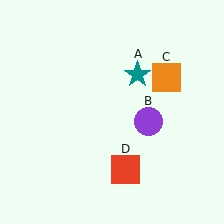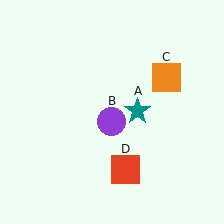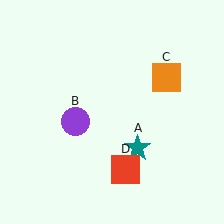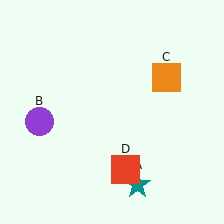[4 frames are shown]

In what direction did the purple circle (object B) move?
The purple circle (object B) moved left.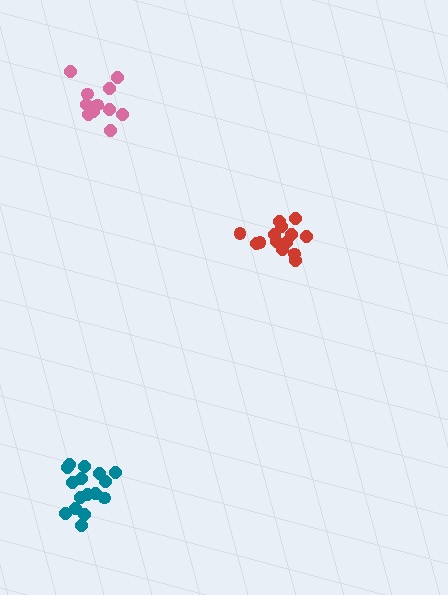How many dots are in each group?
Group 1: 14 dots, Group 2: 16 dots, Group 3: 13 dots (43 total).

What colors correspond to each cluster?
The clusters are colored: red, teal, pink.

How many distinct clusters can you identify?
There are 3 distinct clusters.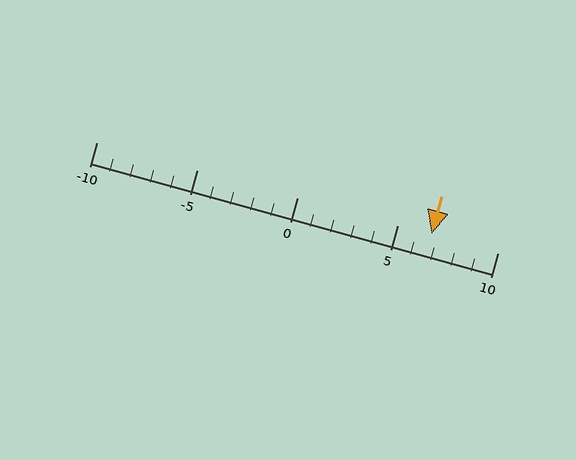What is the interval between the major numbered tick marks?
The major tick marks are spaced 5 units apart.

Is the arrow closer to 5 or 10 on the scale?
The arrow is closer to 5.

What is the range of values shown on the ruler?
The ruler shows values from -10 to 10.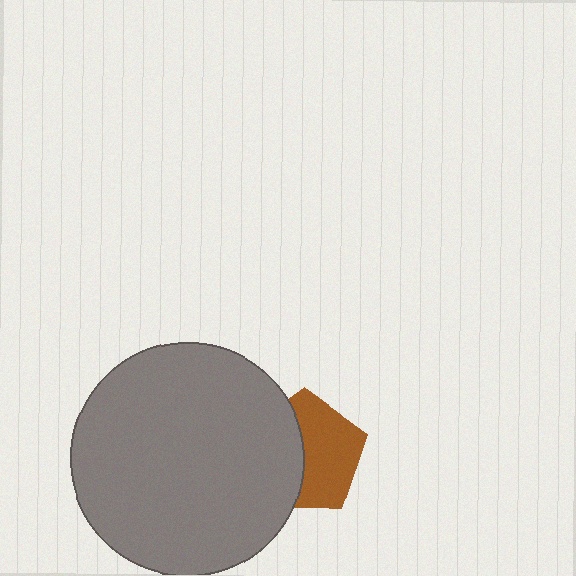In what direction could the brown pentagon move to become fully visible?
The brown pentagon could move right. That would shift it out from behind the gray circle entirely.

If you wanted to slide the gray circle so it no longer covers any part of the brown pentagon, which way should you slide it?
Slide it left — that is the most direct way to separate the two shapes.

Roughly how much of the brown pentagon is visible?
About half of it is visible (roughly 54%).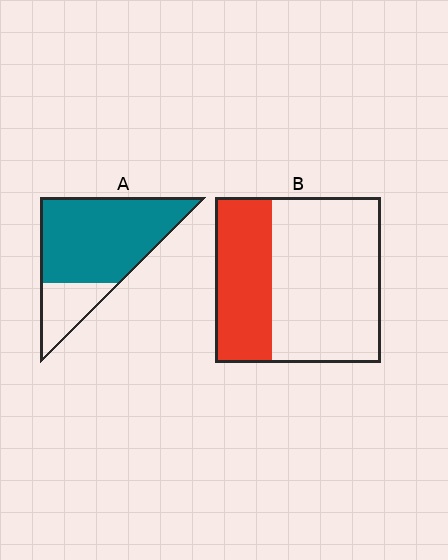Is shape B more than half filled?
No.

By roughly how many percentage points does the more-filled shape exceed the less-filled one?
By roughly 40 percentage points (A over B).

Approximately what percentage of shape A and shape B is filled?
A is approximately 75% and B is approximately 35%.